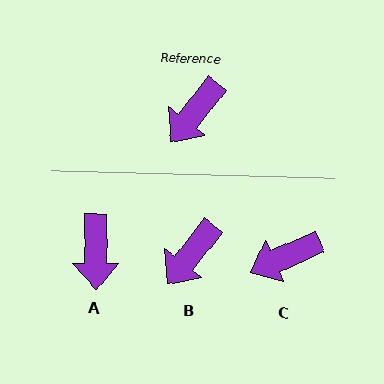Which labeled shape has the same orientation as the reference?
B.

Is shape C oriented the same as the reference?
No, it is off by about 28 degrees.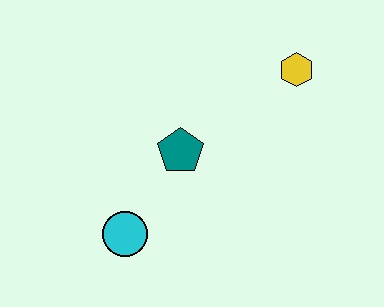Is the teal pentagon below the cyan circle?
No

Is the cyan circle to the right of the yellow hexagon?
No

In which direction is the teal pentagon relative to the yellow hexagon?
The teal pentagon is to the left of the yellow hexagon.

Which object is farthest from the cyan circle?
The yellow hexagon is farthest from the cyan circle.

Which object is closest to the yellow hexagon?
The teal pentagon is closest to the yellow hexagon.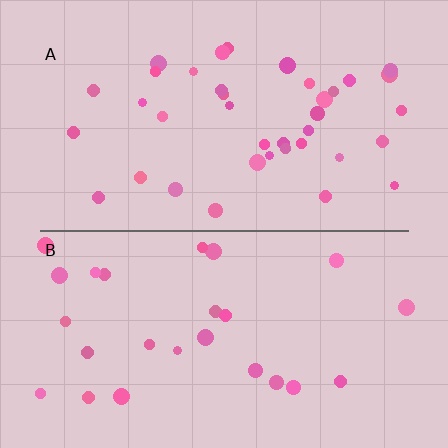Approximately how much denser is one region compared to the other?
Approximately 1.5× — region A over region B.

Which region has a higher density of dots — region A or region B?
A (the top).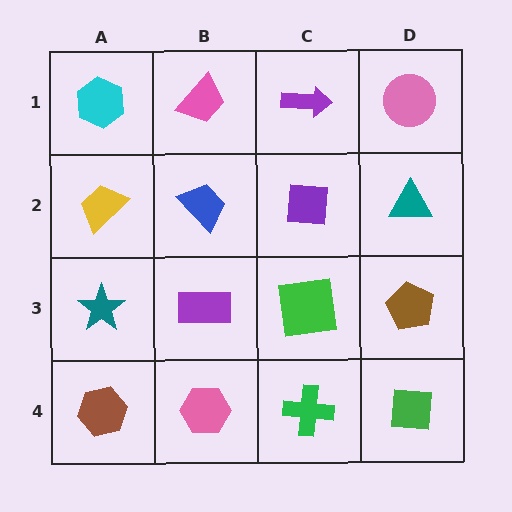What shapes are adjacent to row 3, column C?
A purple square (row 2, column C), a green cross (row 4, column C), a purple rectangle (row 3, column B), a brown pentagon (row 3, column D).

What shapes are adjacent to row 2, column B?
A pink trapezoid (row 1, column B), a purple rectangle (row 3, column B), a yellow trapezoid (row 2, column A), a purple square (row 2, column C).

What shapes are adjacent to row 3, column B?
A blue trapezoid (row 2, column B), a pink hexagon (row 4, column B), a teal star (row 3, column A), a green square (row 3, column C).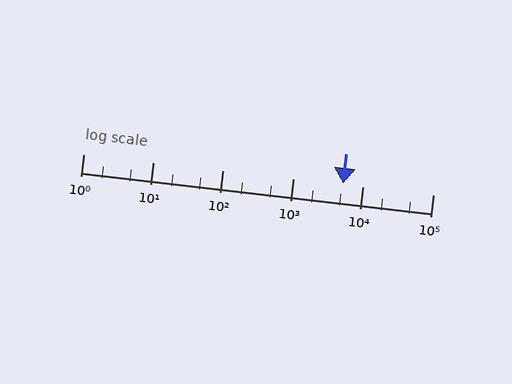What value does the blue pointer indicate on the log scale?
The pointer indicates approximately 5200.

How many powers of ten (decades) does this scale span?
The scale spans 5 decades, from 1 to 100000.